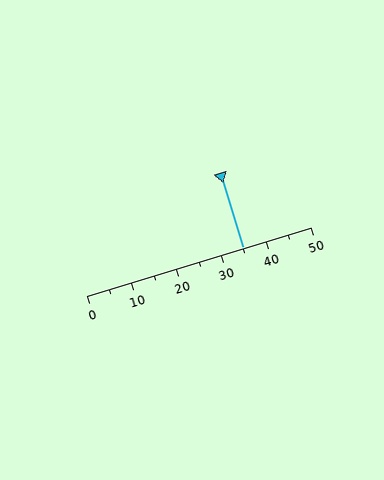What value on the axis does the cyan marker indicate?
The marker indicates approximately 35.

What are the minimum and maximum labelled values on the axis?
The axis runs from 0 to 50.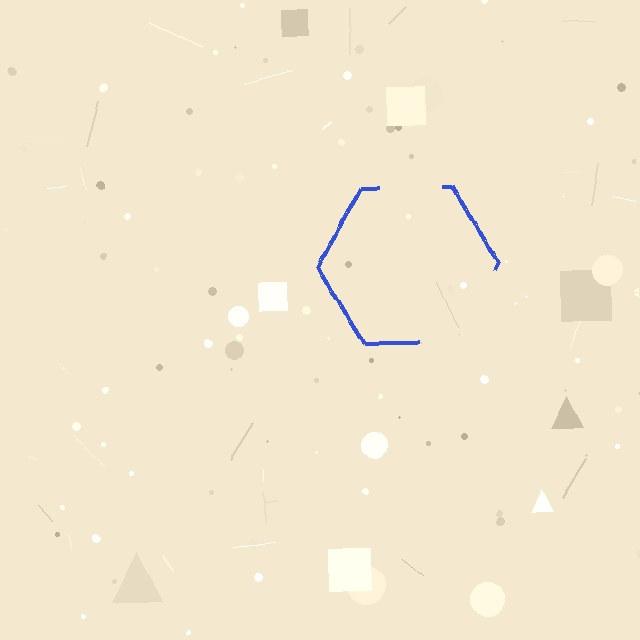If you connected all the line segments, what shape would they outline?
They would outline a hexagon.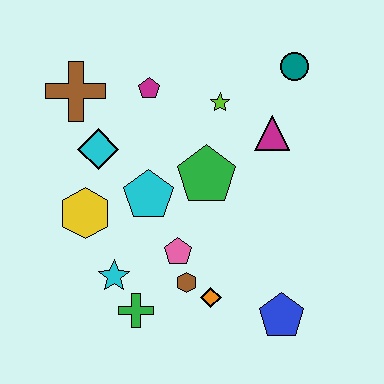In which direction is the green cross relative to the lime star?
The green cross is below the lime star.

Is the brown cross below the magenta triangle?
No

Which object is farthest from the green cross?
The teal circle is farthest from the green cross.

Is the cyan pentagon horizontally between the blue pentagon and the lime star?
No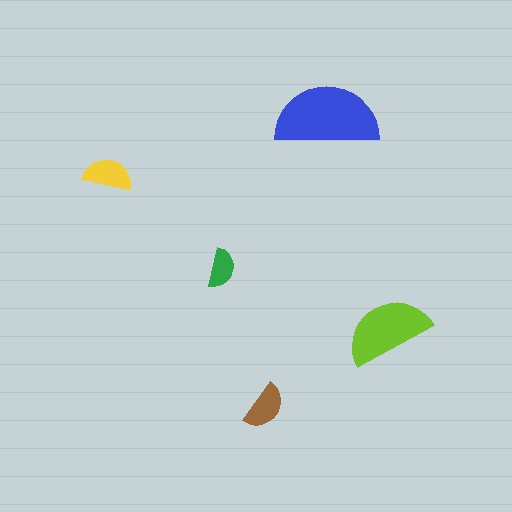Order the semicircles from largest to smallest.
the blue one, the lime one, the yellow one, the brown one, the green one.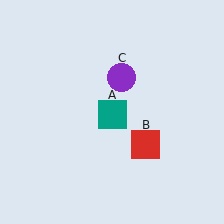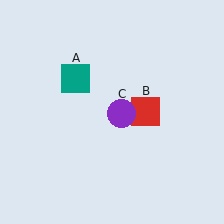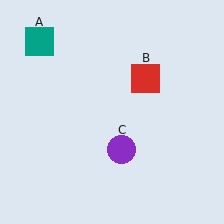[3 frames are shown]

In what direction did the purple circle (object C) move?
The purple circle (object C) moved down.